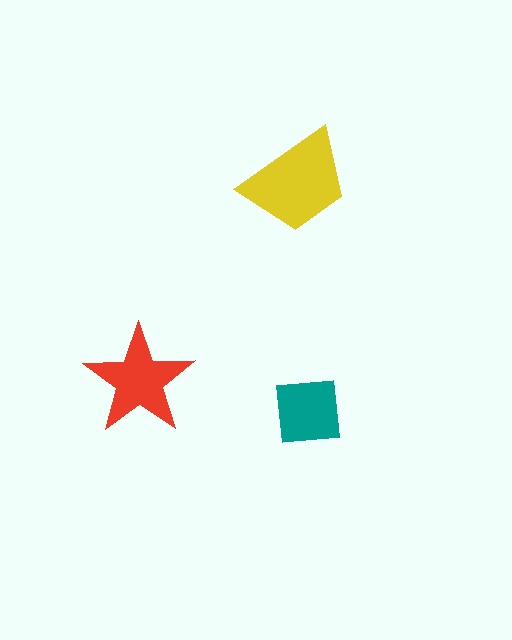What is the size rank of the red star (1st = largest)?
2nd.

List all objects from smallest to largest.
The teal square, the red star, the yellow trapezoid.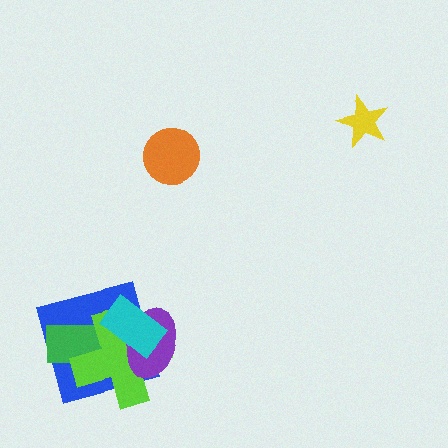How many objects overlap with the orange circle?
0 objects overlap with the orange circle.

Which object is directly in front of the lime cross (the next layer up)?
The purple ellipse is directly in front of the lime cross.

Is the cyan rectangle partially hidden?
No, no other shape covers it.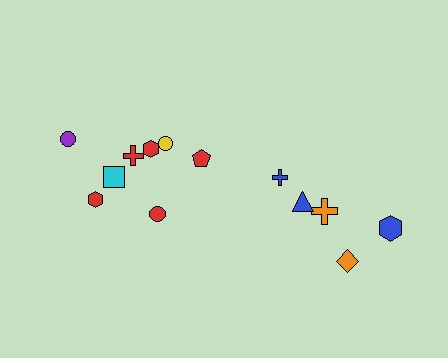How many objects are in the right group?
There are 5 objects.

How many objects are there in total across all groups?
There are 13 objects.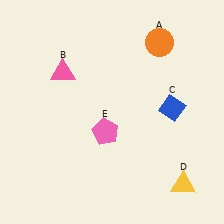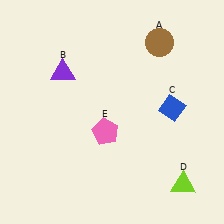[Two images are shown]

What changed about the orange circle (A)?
In Image 1, A is orange. In Image 2, it changed to brown.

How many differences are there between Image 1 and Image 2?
There are 3 differences between the two images.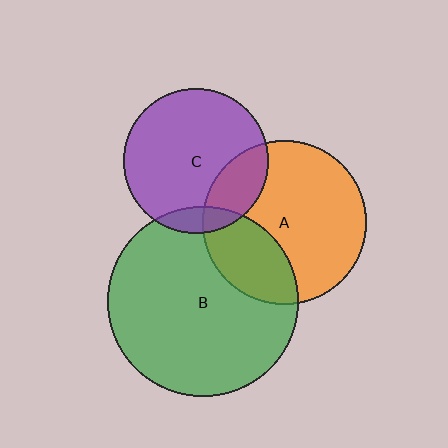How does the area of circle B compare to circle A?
Approximately 1.4 times.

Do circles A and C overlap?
Yes.